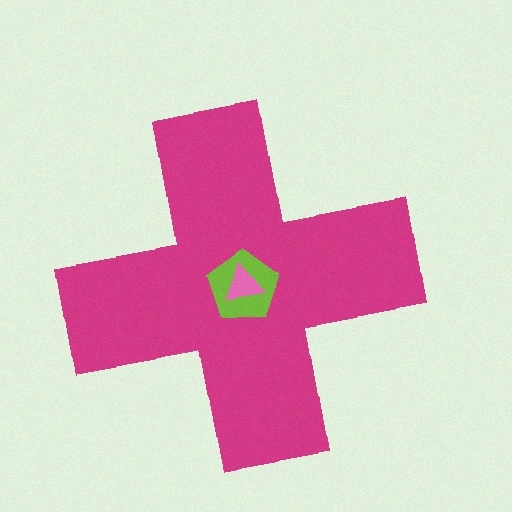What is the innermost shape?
The pink triangle.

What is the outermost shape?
The magenta cross.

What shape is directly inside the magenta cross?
The lime pentagon.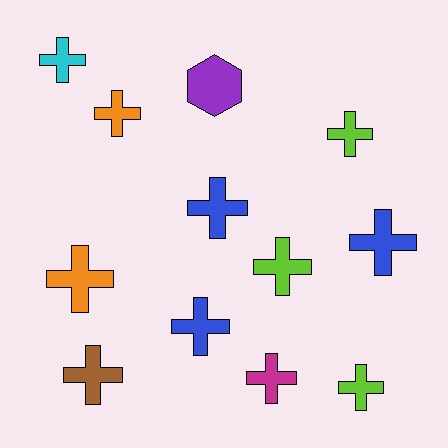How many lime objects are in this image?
There are 3 lime objects.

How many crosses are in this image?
There are 11 crosses.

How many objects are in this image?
There are 12 objects.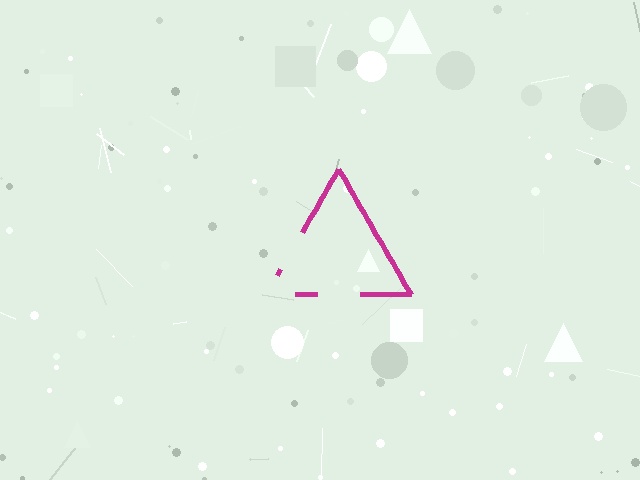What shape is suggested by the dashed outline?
The dashed outline suggests a triangle.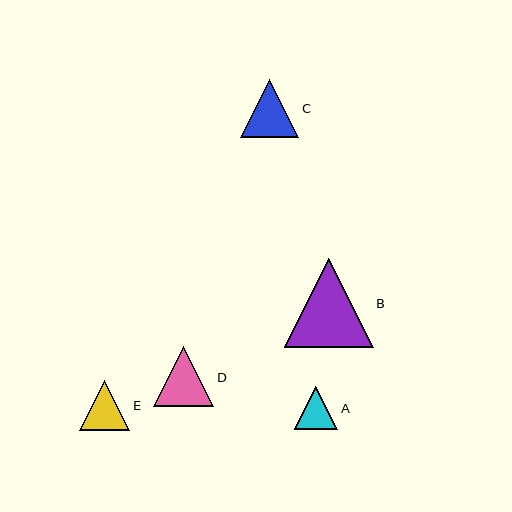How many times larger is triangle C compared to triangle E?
Triangle C is approximately 1.1 times the size of triangle E.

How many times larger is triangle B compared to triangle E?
Triangle B is approximately 1.8 times the size of triangle E.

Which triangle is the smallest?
Triangle A is the smallest with a size of approximately 43 pixels.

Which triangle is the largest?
Triangle B is the largest with a size of approximately 89 pixels.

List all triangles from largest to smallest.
From largest to smallest: B, D, C, E, A.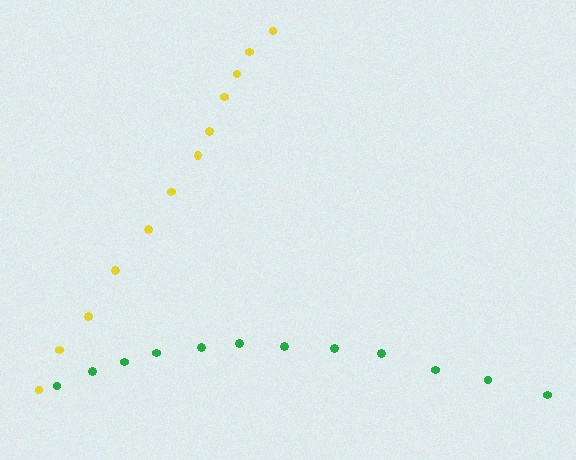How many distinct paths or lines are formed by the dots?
There are 2 distinct paths.